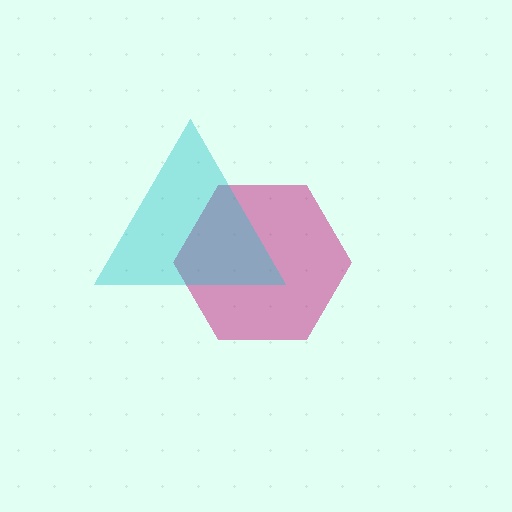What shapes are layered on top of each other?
The layered shapes are: a magenta hexagon, a cyan triangle.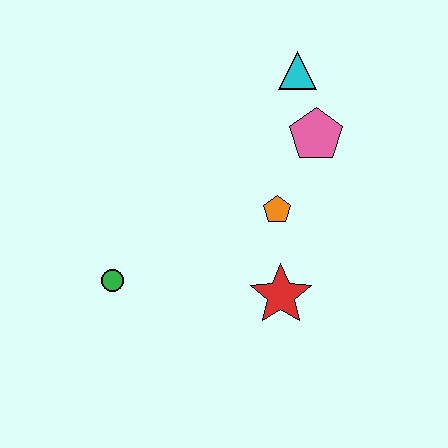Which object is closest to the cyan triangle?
The pink pentagon is closest to the cyan triangle.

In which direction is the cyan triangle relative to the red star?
The cyan triangle is above the red star.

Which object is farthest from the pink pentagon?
The green circle is farthest from the pink pentagon.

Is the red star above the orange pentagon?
No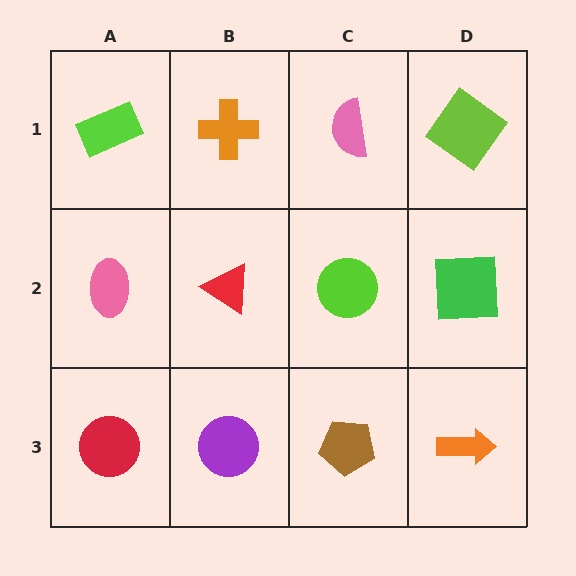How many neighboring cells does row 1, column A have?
2.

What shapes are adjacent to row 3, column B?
A red triangle (row 2, column B), a red circle (row 3, column A), a brown pentagon (row 3, column C).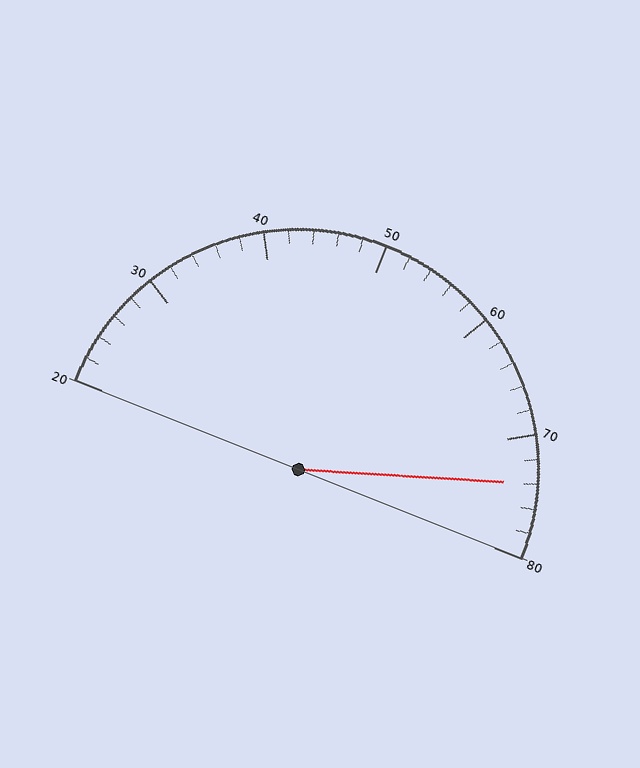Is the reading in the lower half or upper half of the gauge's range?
The reading is in the upper half of the range (20 to 80).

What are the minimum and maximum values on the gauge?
The gauge ranges from 20 to 80.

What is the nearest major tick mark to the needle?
The nearest major tick mark is 70.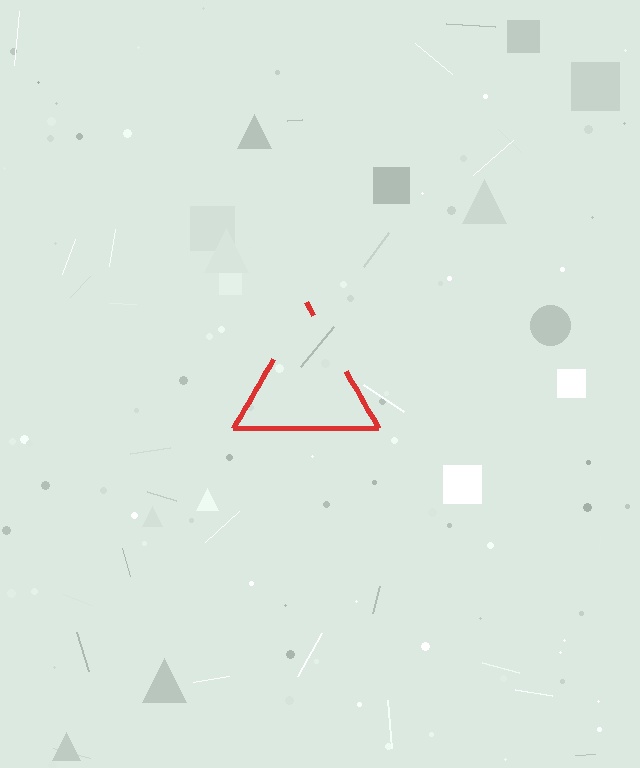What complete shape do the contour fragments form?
The contour fragments form a triangle.